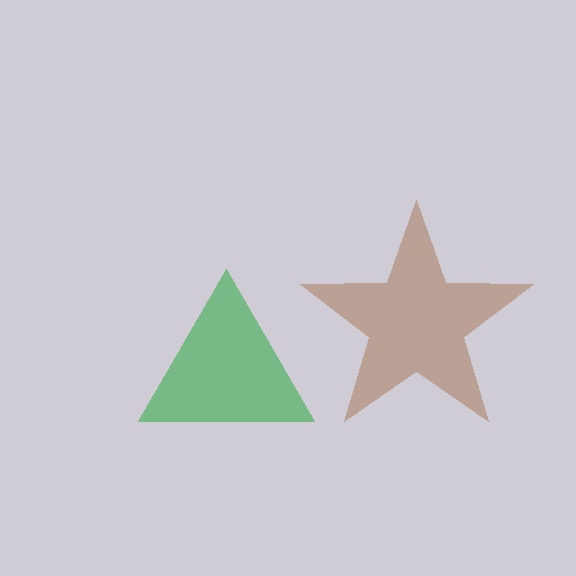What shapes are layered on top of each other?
The layered shapes are: a brown star, a green triangle.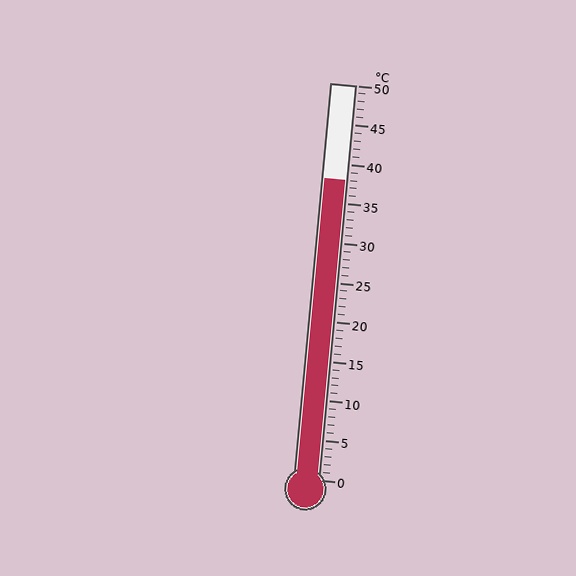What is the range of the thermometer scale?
The thermometer scale ranges from 0°C to 50°C.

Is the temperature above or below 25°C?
The temperature is above 25°C.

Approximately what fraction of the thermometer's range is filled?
The thermometer is filled to approximately 75% of its range.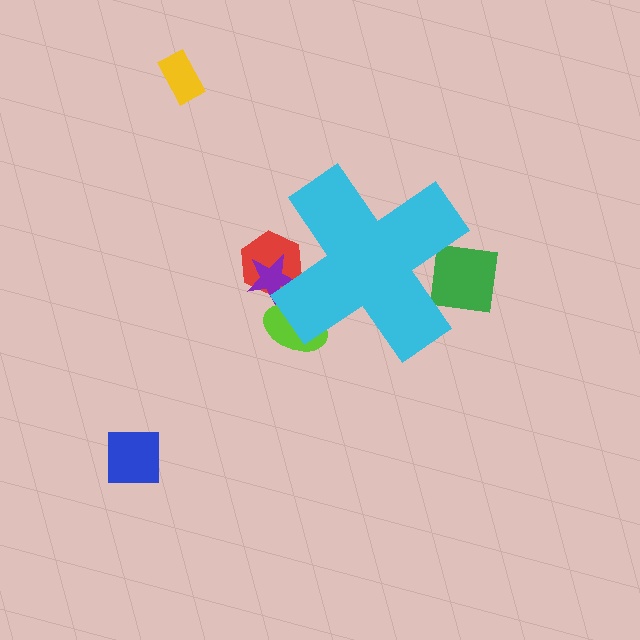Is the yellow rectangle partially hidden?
No, the yellow rectangle is fully visible.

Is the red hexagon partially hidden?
Yes, the red hexagon is partially hidden behind the cyan cross.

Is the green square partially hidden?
Yes, the green square is partially hidden behind the cyan cross.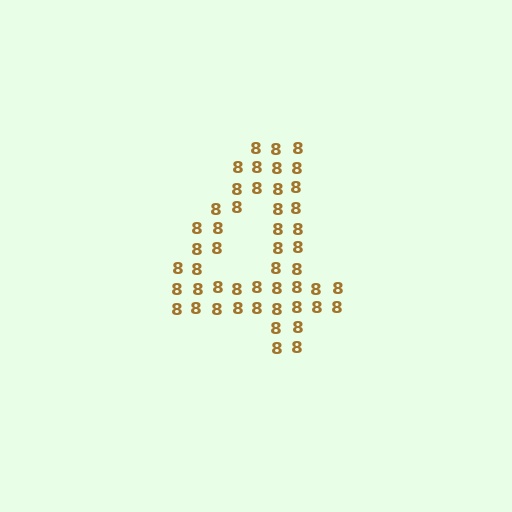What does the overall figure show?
The overall figure shows the digit 4.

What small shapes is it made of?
It is made of small digit 8's.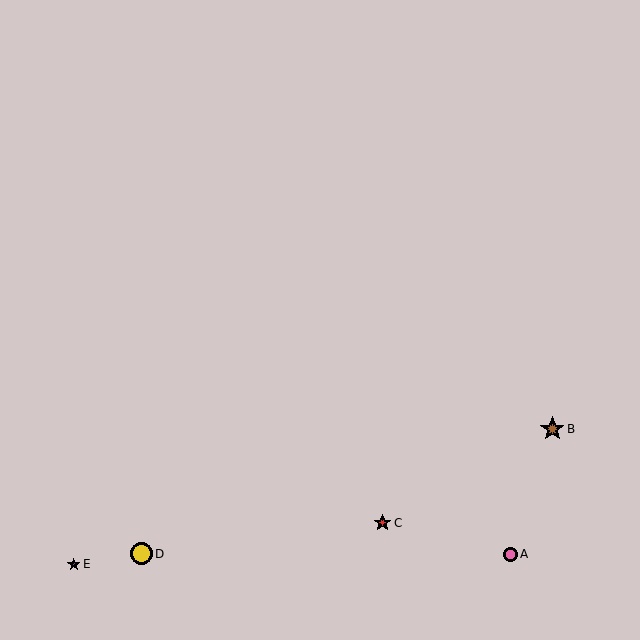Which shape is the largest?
The brown star (labeled B) is the largest.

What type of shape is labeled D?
Shape D is a yellow circle.